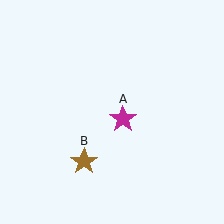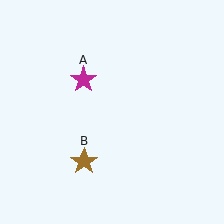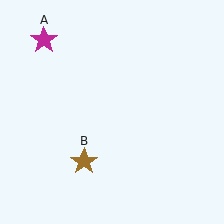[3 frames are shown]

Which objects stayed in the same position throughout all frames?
Brown star (object B) remained stationary.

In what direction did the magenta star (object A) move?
The magenta star (object A) moved up and to the left.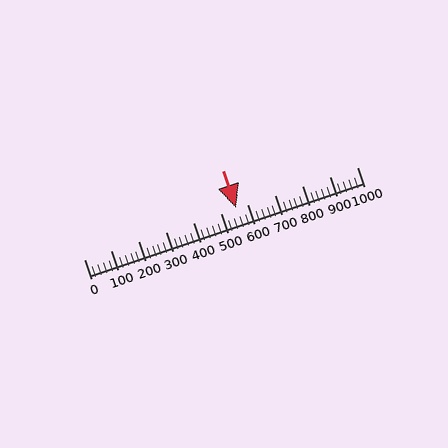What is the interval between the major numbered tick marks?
The major tick marks are spaced 100 units apart.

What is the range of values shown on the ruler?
The ruler shows values from 0 to 1000.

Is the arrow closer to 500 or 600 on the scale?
The arrow is closer to 600.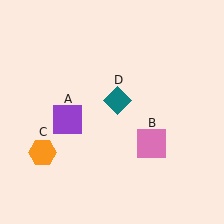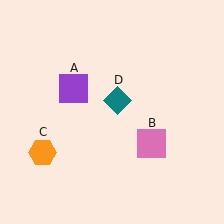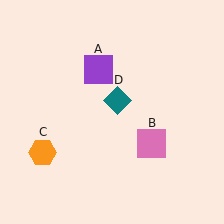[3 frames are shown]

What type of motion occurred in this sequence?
The purple square (object A) rotated clockwise around the center of the scene.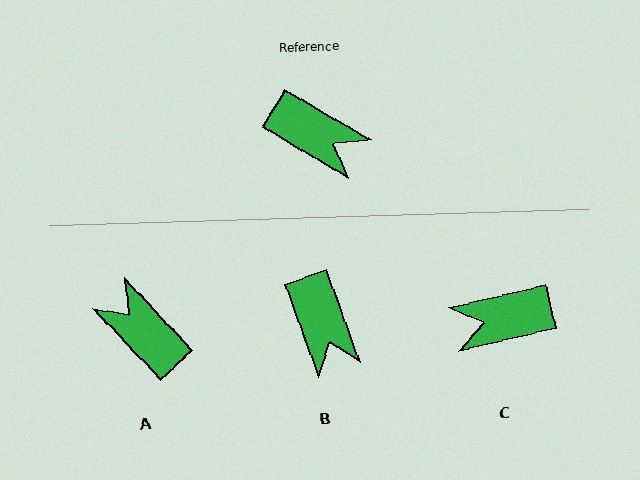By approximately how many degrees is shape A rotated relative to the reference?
Approximately 164 degrees counter-clockwise.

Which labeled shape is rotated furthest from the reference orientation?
A, about 164 degrees away.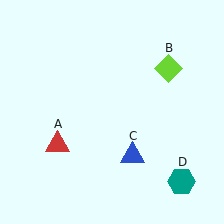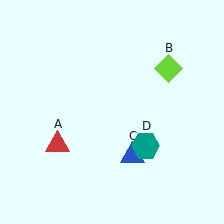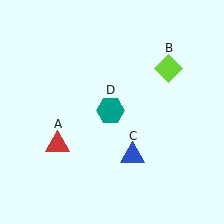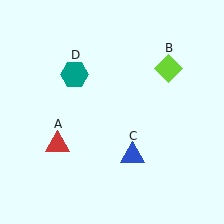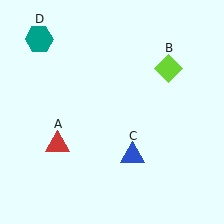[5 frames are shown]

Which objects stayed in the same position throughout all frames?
Red triangle (object A) and lime diamond (object B) and blue triangle (object C) remained stationary.